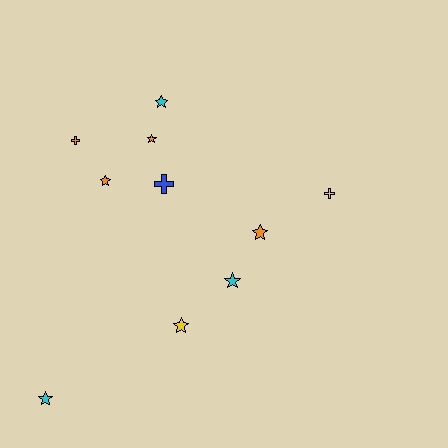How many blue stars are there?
There are no blue stars.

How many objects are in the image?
There are 10 objects.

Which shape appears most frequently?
Star, with 7 objects.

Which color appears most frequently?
Orange, with 4 objects.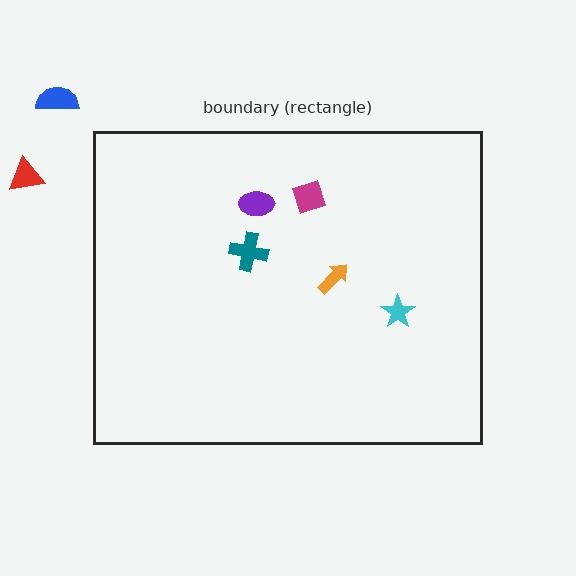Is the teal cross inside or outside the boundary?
Inside.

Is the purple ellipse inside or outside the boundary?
Inside.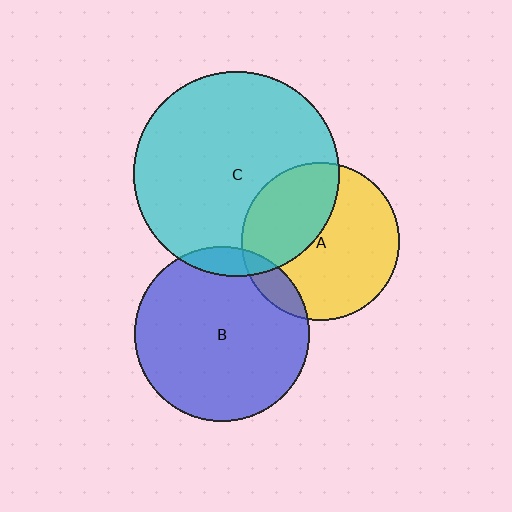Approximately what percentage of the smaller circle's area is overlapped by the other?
Approximately 10%.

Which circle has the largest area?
Circle C (cyan).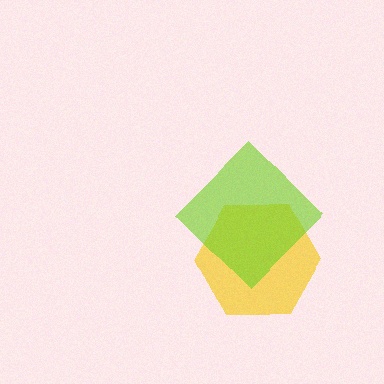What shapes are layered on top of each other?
The layered shapes are: a yellow hexagon, a lime diamond.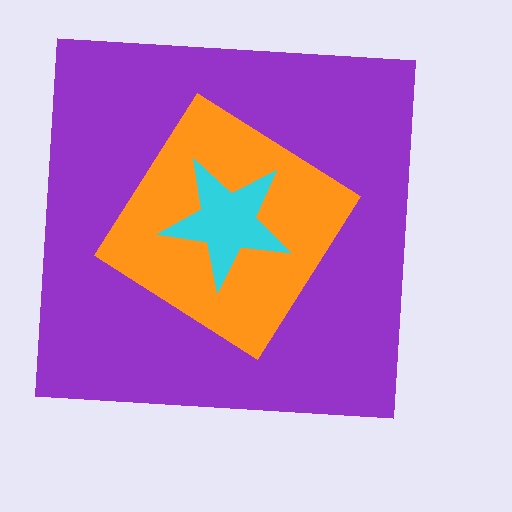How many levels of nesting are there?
3.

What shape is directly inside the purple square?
The orange diamond.